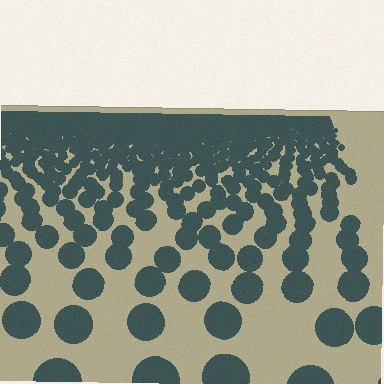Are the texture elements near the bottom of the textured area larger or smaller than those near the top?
Larger. Near the bottom, elements are closer to the viewer and appear at a bigger on-screen size.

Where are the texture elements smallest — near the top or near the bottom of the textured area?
Near the top.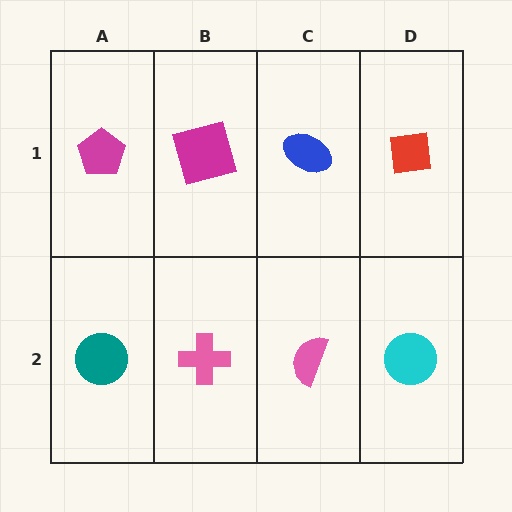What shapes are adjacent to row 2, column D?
A red square (row 1, column D), a pink semicircle (row 2, column C).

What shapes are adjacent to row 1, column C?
A pink semicircle (row 2, column C), a magenta square (row 1, column B), a red square (row 1, column D).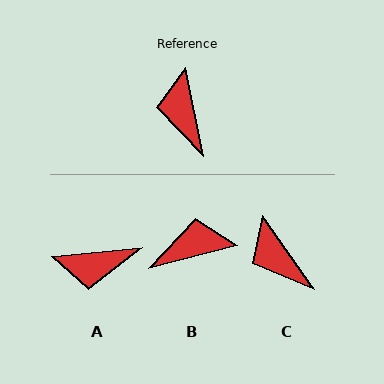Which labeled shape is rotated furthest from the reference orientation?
B, about 87 degrees away.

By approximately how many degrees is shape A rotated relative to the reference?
Approximately 84 degrees counter-clockwise.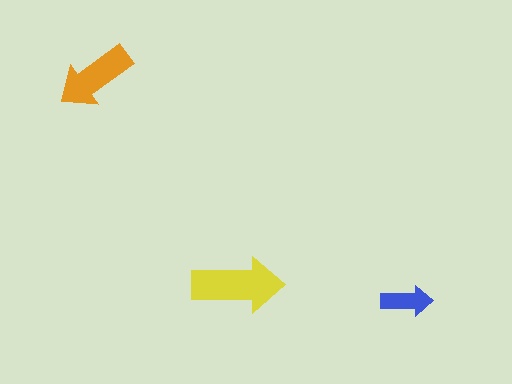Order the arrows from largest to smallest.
the yellow one, the orange one, the blue one.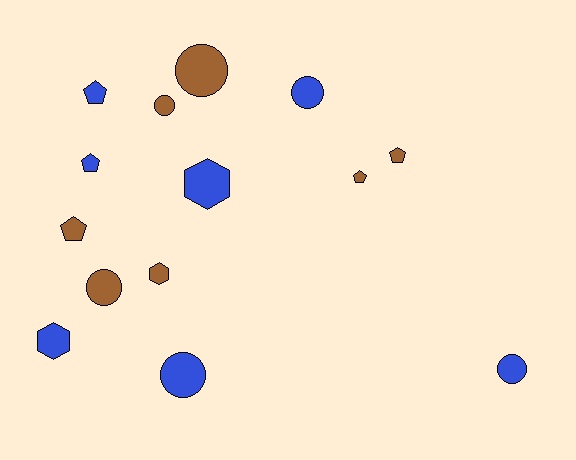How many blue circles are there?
There are 3 blue circles.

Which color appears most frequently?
Brown, with 7 objects.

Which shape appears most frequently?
Circle, with 6 objects.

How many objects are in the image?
There are 14 objects.